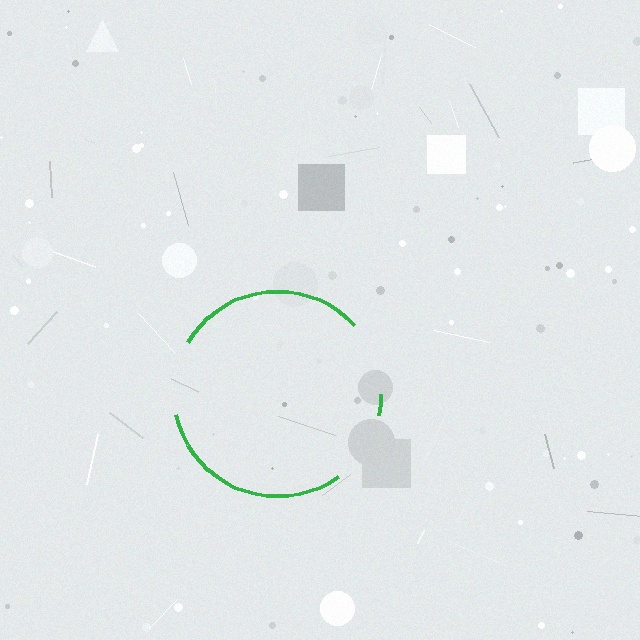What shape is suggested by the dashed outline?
The dashed outline suggests a circle.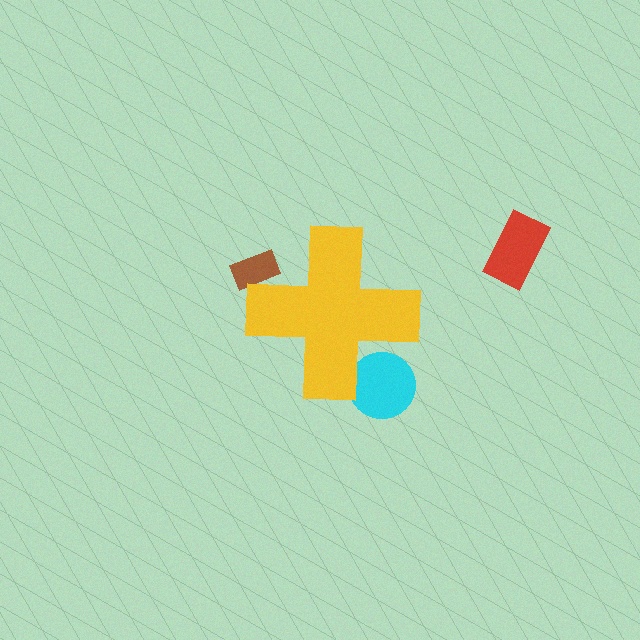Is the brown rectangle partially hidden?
Yes, the brown rectangle is partially hidden behind the yellow cross.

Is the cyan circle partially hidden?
Yes, the cyan circle is partially hidden behind the yellow cross.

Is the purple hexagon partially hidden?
Yes, the purple hexagon is partially hidden behind the yellow cross.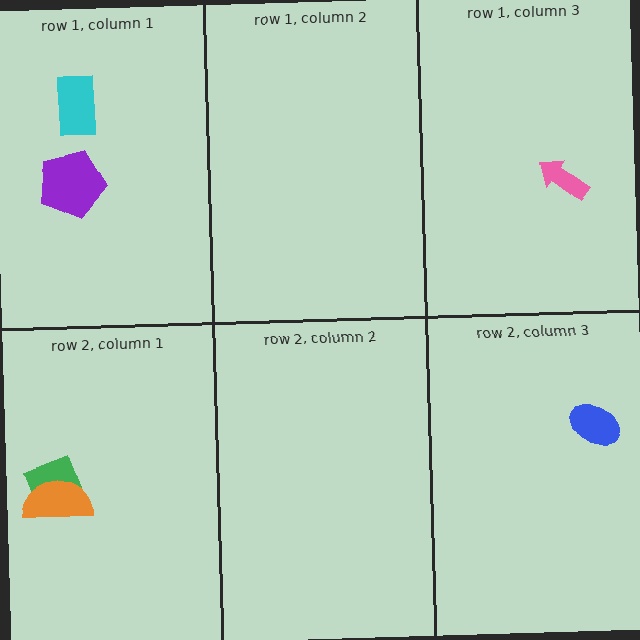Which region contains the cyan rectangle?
The row 1, column 1 region.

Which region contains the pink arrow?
The row 1, column 3 region.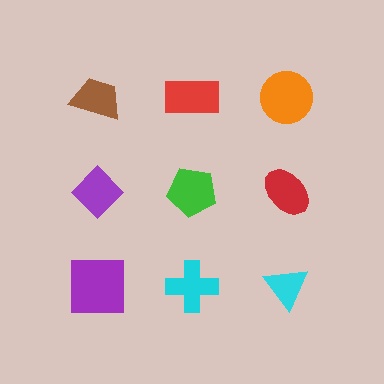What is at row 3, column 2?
A cyan cross.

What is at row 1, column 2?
A red rectangle.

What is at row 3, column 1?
A purple square.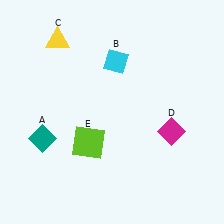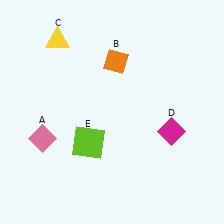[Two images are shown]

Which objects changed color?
A changed from teal to pink. B changed from cyan to orange.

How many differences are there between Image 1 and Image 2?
There are 2 differences between the two images.